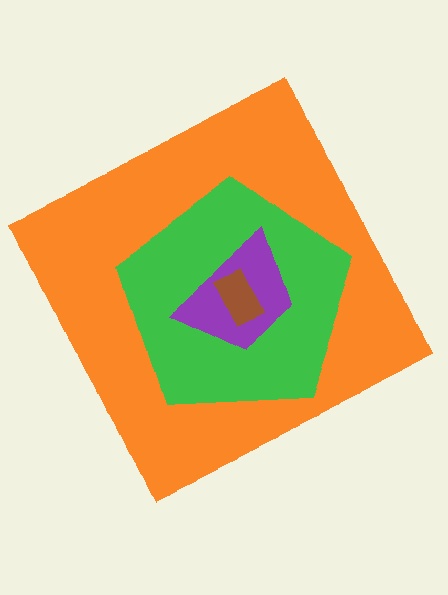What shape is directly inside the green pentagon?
The purple trapezoid.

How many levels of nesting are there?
4.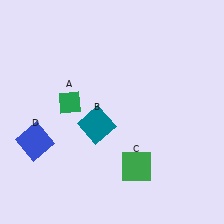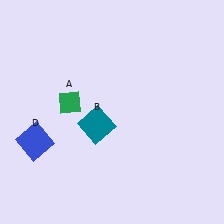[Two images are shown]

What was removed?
The green square (C) was removed in Image 2.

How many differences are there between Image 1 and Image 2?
There is 1 difference between the two images.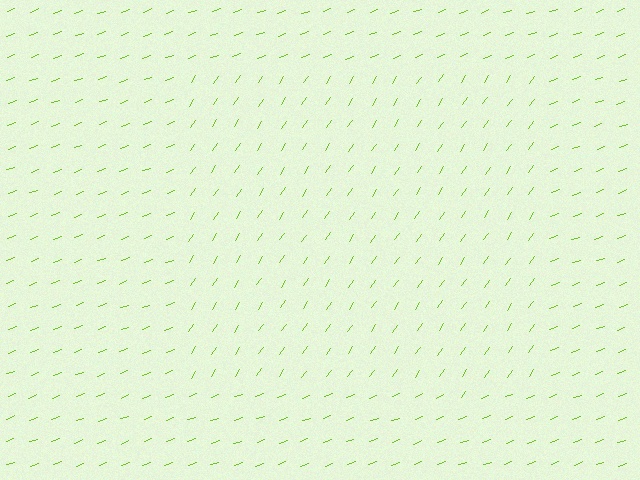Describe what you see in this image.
The image is filled with small lime line segments. A rectangle region in the image has lines oriented differently from the surrounding lines, creating a visible texture boundary.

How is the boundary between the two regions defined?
The boundary is defined purely by a change in line orientation (approximately 35 degrees difference). All lines are the same color and thickness.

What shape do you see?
I see a rectangle.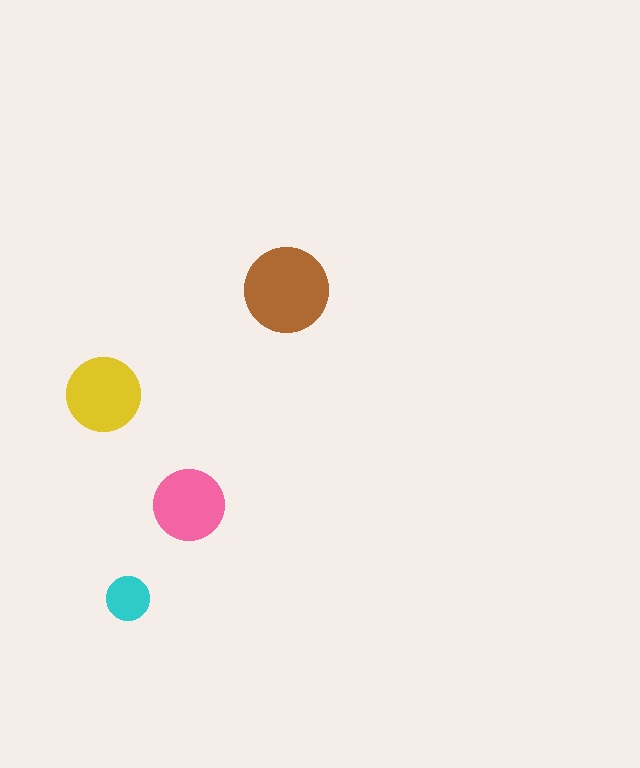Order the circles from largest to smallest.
the brown one, the yellow one, the pink one, the cyan one.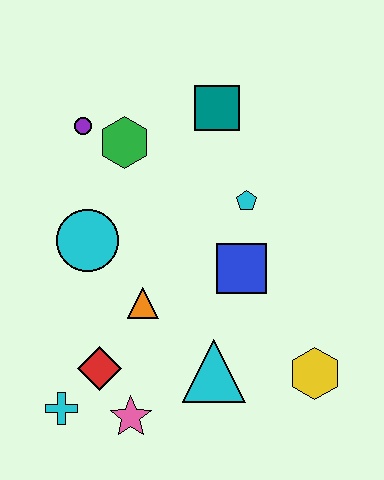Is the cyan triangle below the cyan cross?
No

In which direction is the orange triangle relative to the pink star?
The orange triangle is above the pink star.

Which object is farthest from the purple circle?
The yellow hexagon is farthest from the purple circle.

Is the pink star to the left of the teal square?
Yes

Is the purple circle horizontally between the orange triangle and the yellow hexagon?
No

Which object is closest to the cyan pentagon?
The blue square is closest to the cyan pentagon.